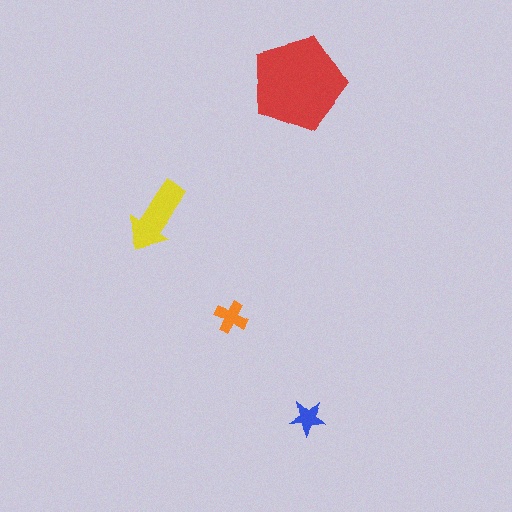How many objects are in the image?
There are 4 objects in the image.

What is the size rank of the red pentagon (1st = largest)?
1st.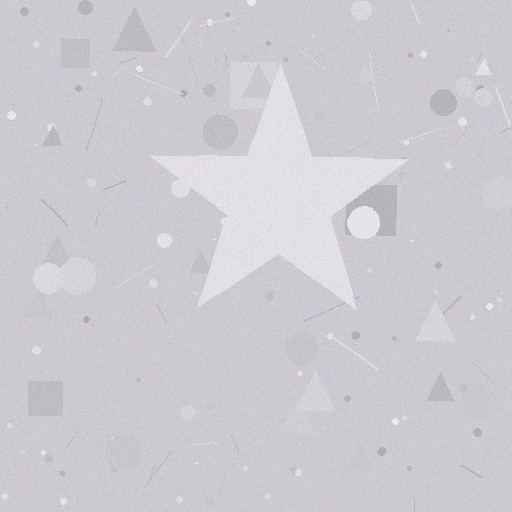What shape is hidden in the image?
A star is hidden in the image.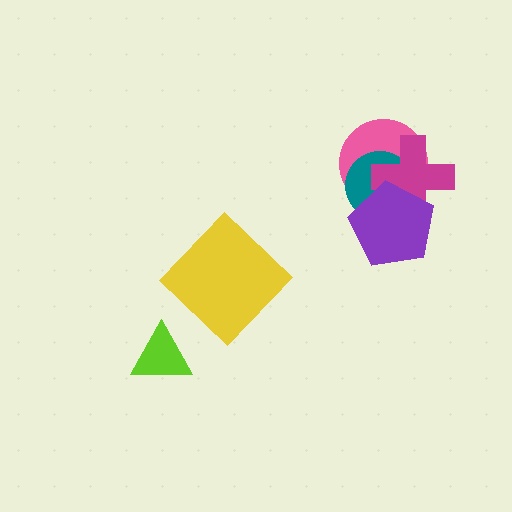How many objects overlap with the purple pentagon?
3 objects overlap with the purple pentagon.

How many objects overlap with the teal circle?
3 objects overlap with the teal circle.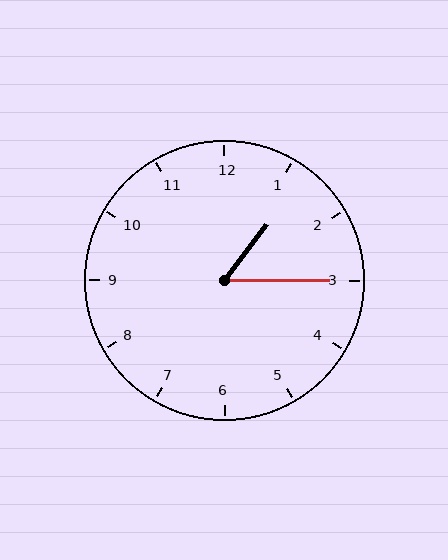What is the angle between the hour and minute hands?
Approximately 52 degrees.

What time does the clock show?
1:15.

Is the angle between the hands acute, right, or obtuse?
It is acute.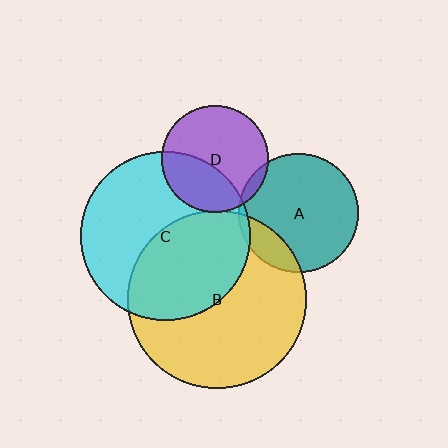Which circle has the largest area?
Circle B (yellow).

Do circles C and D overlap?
Yes.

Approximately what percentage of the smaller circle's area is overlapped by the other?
Approximately 35%.